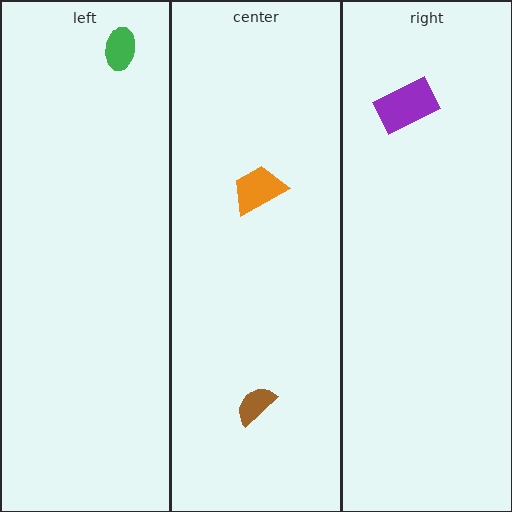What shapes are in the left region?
The green ellipse.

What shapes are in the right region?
The purple rectangle.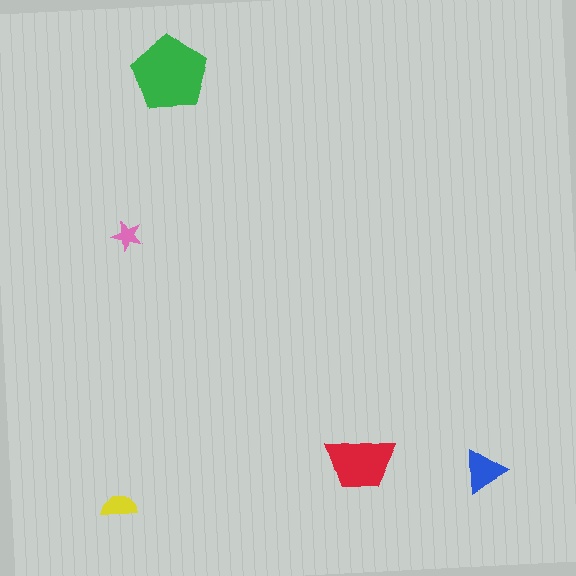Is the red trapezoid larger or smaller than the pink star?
Larger.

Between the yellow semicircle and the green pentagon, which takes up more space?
The green pentagon.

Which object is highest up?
The green pentagon is topmost.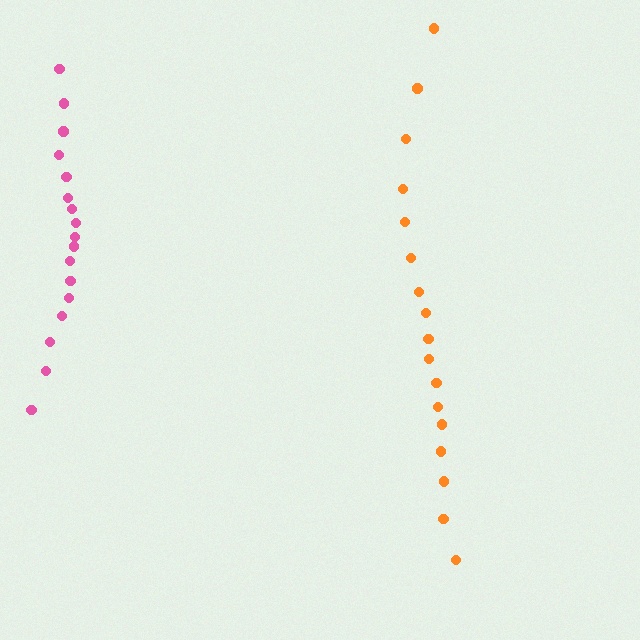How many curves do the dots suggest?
There are 2 distinct paths.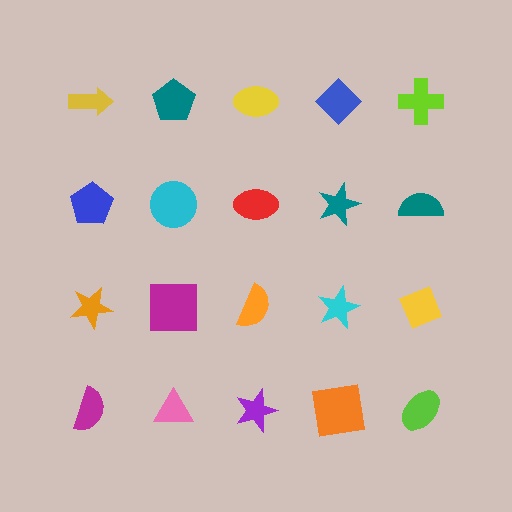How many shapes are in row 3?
5 shapes.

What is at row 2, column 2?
A cyan circle.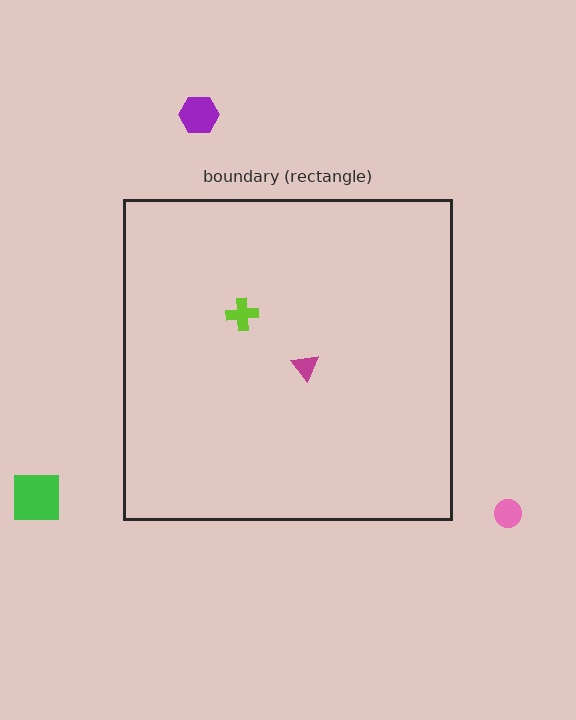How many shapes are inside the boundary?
2 inside, 3 outside.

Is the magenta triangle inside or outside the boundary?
Inside.